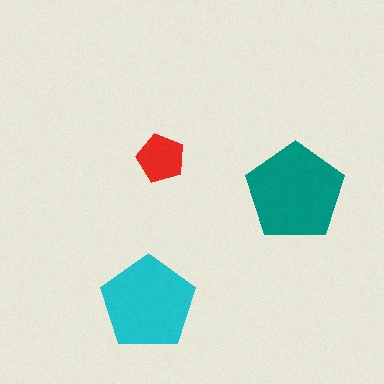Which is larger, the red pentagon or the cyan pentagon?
The cyan one.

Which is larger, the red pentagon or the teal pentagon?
The teal one.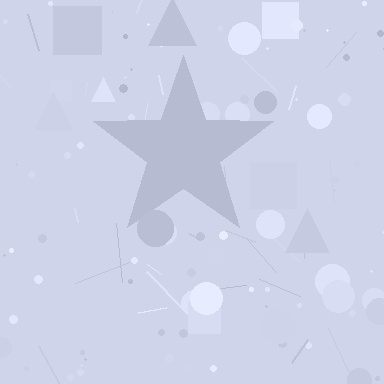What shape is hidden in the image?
A star is hidden in the image.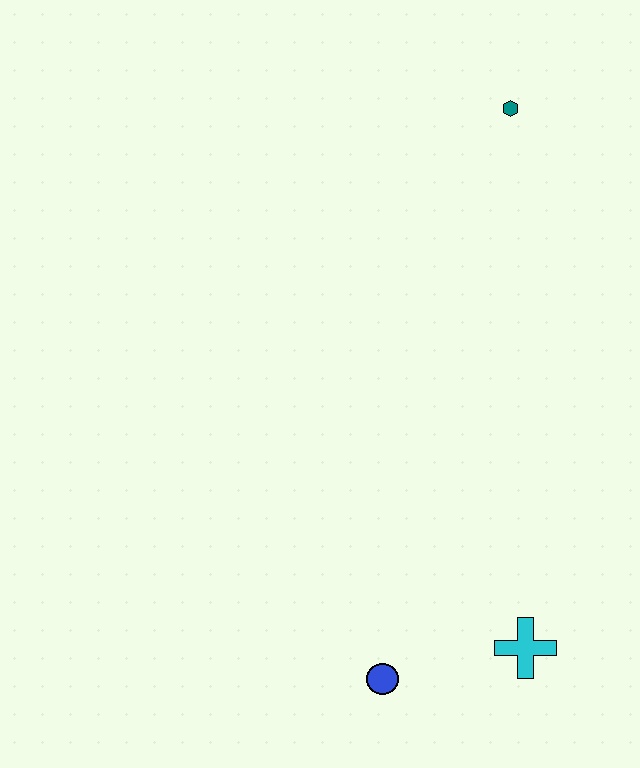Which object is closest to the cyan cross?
The blue circle is closest to the cyan cross.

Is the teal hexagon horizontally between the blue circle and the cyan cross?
Yes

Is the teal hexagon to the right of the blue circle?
Yes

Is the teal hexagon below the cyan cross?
No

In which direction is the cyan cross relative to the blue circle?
The cyan cross is to the right of the blue circle.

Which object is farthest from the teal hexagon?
The blue circle is farthest from the teal hexagon.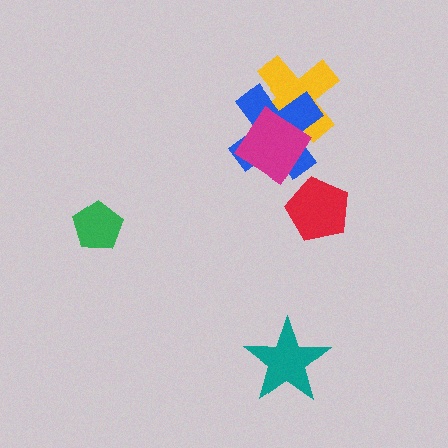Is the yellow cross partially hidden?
Yes, it is partially covered by another shape.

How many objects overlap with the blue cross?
2 objects overlap with the blue cross.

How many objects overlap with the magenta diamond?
2 objects overlap with the magenta diamond.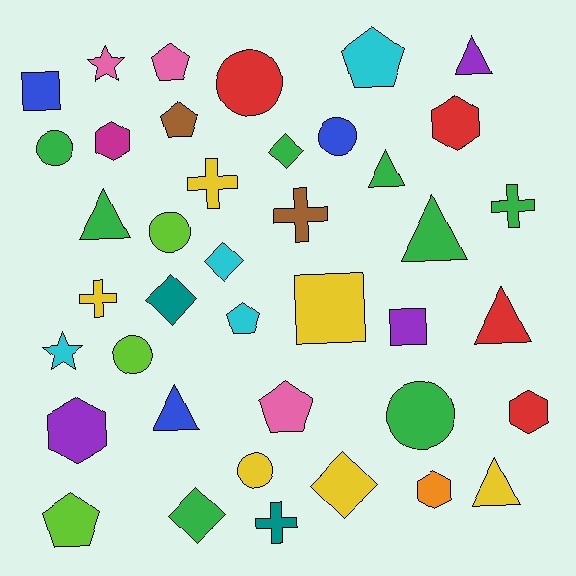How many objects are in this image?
There are 40 objects.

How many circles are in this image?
There are 7 circles.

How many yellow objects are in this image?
There are 6 yellow objects.